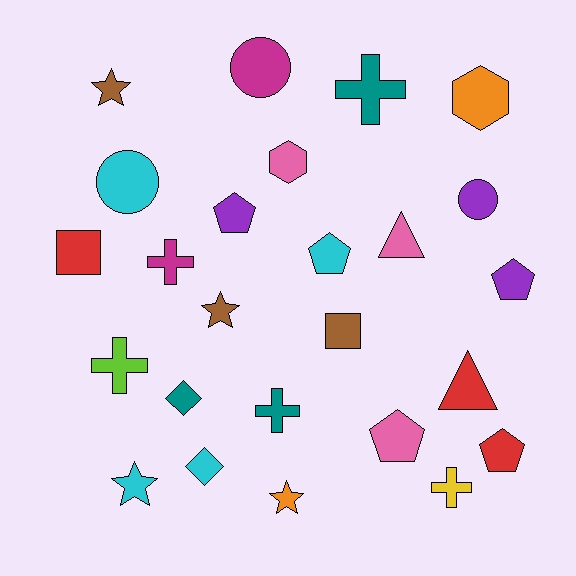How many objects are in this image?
There are 25 objects.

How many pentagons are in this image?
There are 5 pentagons.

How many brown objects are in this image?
There are 3 brown objects.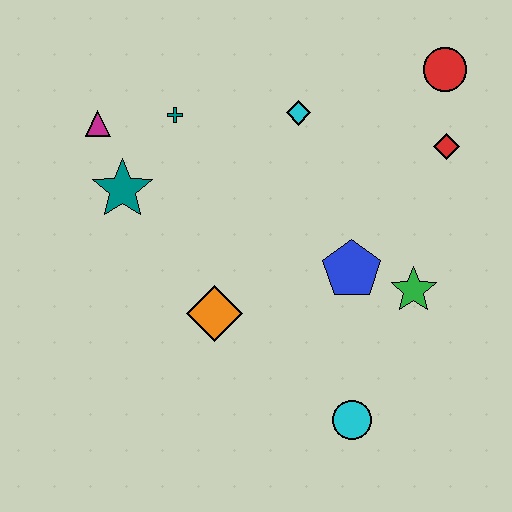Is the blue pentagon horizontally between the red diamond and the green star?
No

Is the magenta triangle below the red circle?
Yes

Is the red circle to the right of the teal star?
Yes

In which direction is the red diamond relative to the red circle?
The red diamond is below the red circle.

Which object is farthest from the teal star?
The red circle is farthest from the teal star.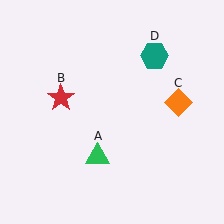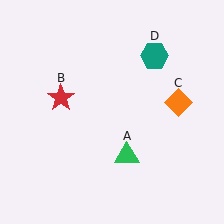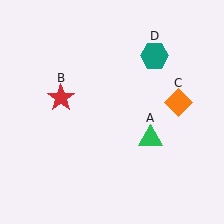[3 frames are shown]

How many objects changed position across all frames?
1 object changed position: green triangle (object A).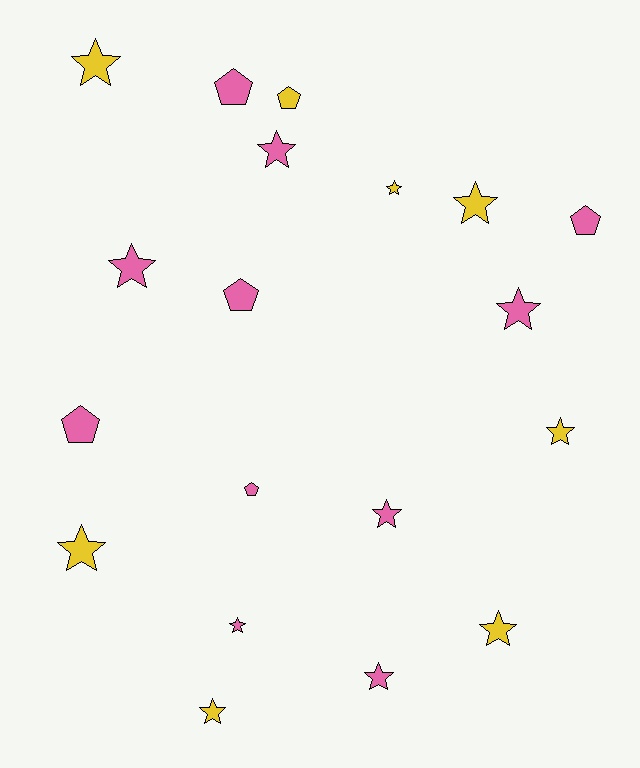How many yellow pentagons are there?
There is 1 yellow pentagon.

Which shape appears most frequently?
Star, with 13 objects.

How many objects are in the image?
There are 19 objects.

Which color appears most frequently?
Pink, with 11 objects.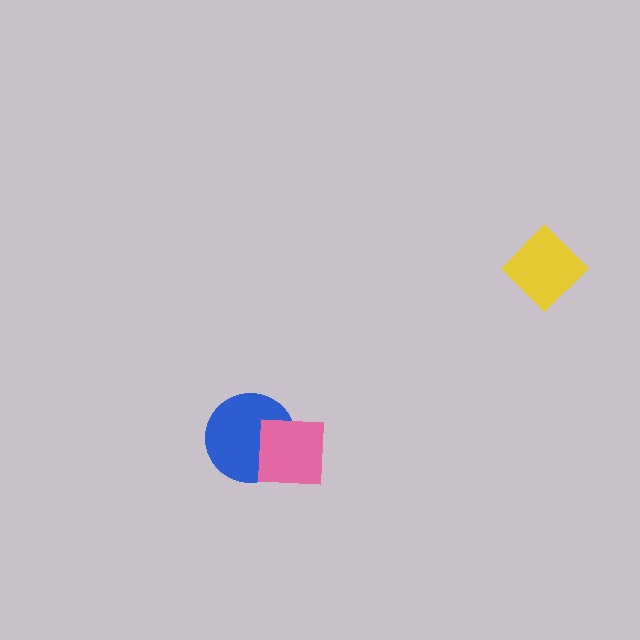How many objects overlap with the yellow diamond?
0 objects overlap with the yellow diamond.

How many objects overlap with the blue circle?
1 object overlaps with the blue circle.